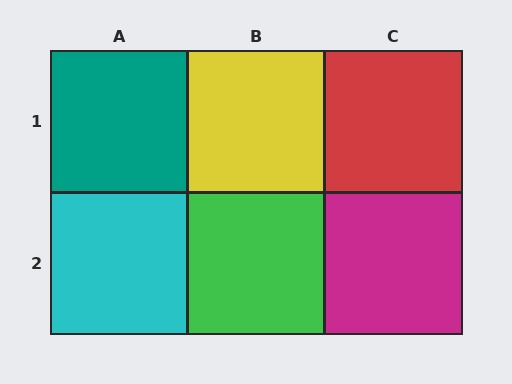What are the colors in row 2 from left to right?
Cyan, green, magenta.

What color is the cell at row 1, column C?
Red.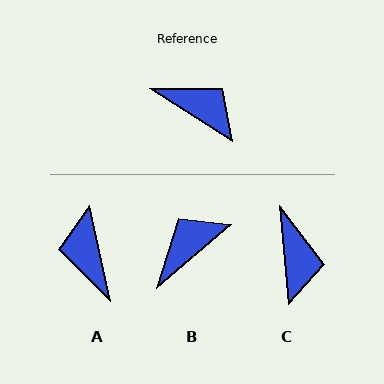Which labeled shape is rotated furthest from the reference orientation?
A, about 135 degrees away.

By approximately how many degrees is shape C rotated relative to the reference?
Approximately 52 degrees clockwise.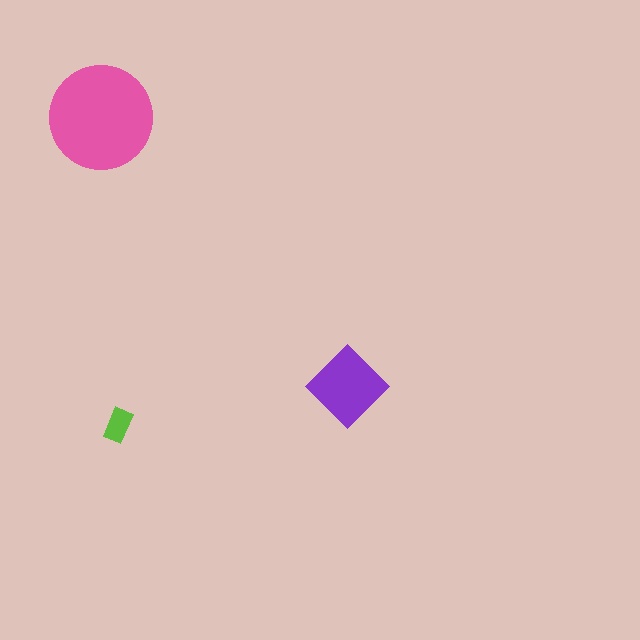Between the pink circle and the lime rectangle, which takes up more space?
The pink circle.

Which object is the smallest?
The lime rectangle.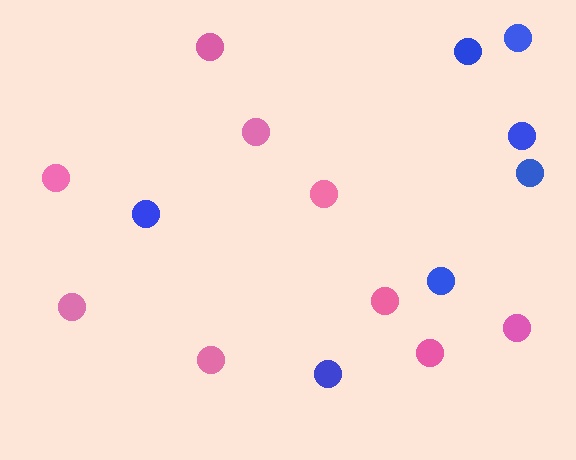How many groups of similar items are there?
There are 2 groups: one group of blue circles (7) and one group of pink circles (9).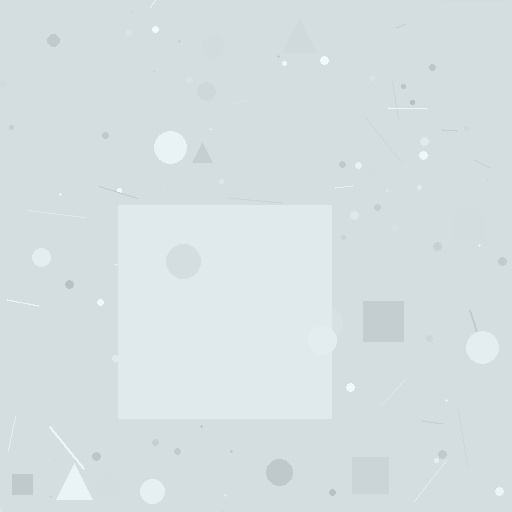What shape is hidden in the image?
A square is hidden in the image.